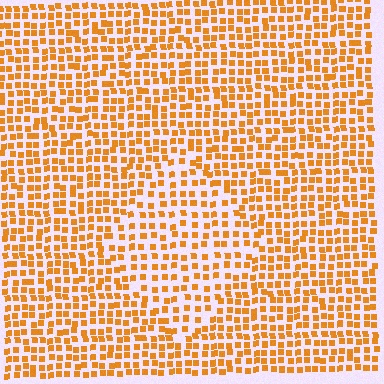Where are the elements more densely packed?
The elements are more densely packed outside the diamond boundary.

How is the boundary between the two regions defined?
The boundary is defined by a change in element density (approximately 1.5x ratio). All elements are the same color, size, and shape.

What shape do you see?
I see a diamond.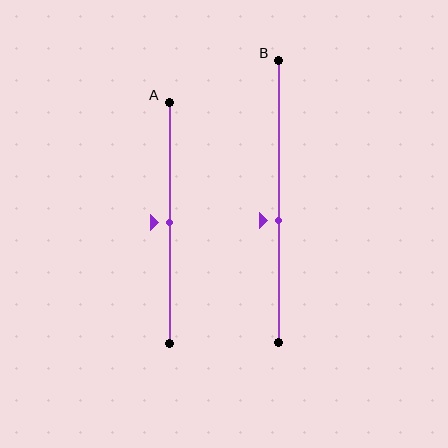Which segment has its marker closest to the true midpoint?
Segment A has its marker closest to the true midpoint.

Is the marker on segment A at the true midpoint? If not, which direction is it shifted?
Yes, the marker on segment A is at the true midpoint.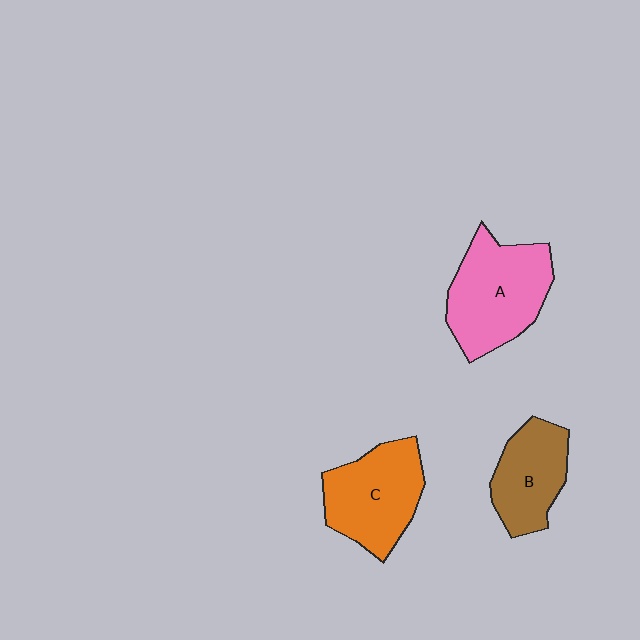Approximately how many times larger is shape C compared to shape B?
Approximately 1.3 times.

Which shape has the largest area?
Shape A (pink).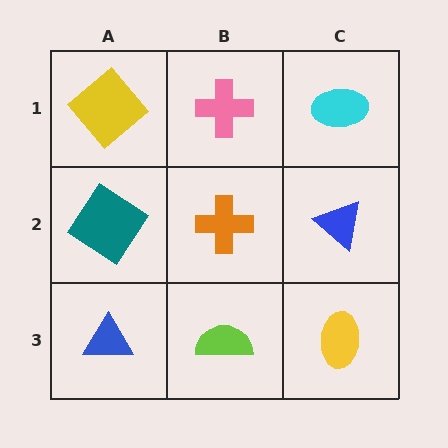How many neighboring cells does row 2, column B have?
4.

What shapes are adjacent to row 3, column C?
A blue triangle (row 2, column C), a lime semicircle (row 3, column B).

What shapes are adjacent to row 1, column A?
A teal diamond (row 2, column A), a pink cross (row 1, column B).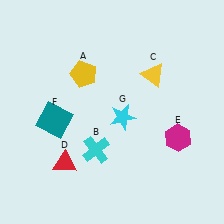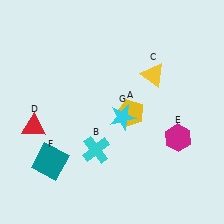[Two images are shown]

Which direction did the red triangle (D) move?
The red triangle (D) moved up.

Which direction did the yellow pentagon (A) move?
The yellow pentagon (A) moved right.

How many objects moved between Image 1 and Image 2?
3 objects moved between the two images.